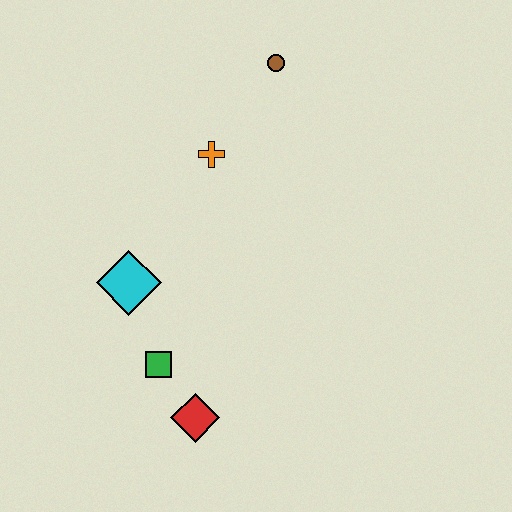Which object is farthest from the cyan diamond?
The brown circle is farthest from the cyan diamond.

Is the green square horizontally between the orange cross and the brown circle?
No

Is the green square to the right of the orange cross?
No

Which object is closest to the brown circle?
The orange cross is closest to the brown circle.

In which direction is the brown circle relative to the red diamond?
The brown circle is above the red diamond.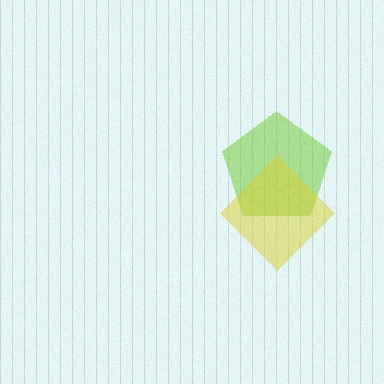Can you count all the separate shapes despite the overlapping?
Yes, there are 2 separate shapes.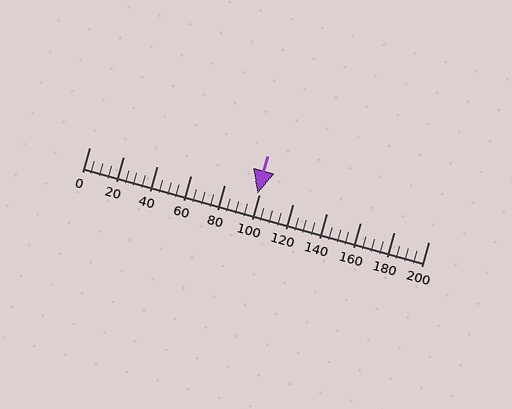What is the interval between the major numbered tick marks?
The major tick marks are spaced 20 units apart.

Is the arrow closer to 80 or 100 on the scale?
The arrow is closer to 100.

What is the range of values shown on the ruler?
The ruler shows values from 0 to 200.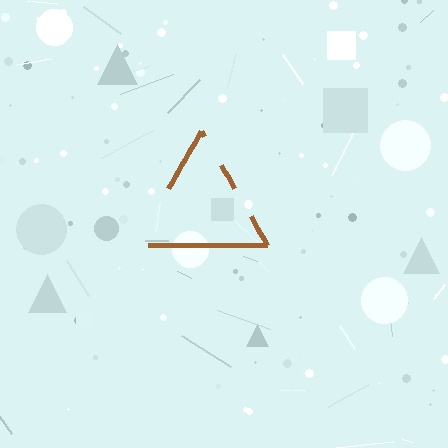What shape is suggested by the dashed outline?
The dashed outline suggests a triangle.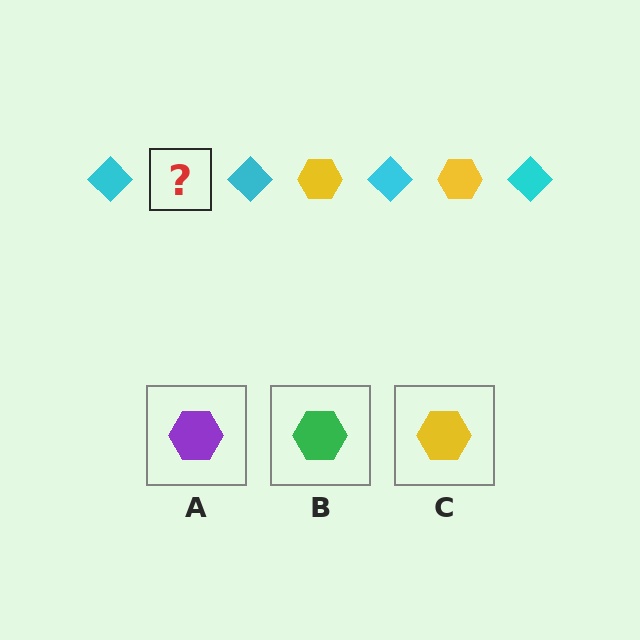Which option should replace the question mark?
Option C.